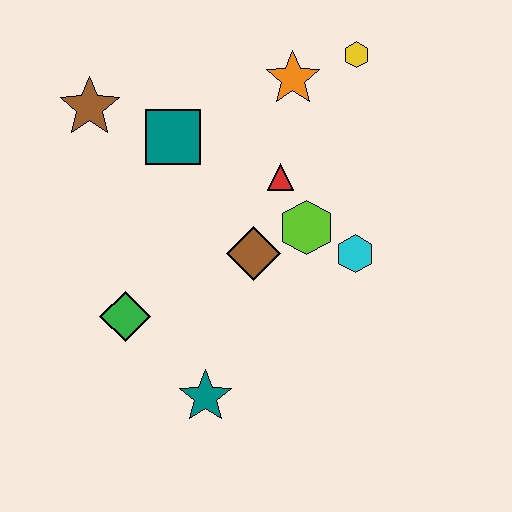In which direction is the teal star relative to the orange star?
The teal star is below the orange star.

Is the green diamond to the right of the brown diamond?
No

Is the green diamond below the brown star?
Yes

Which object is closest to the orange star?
The yellow hexagon is closest to the orange star.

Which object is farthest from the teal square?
The teal star is farthest from the teal square.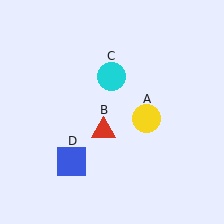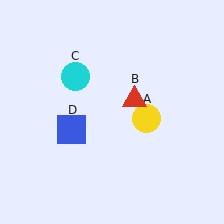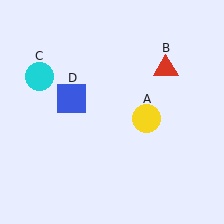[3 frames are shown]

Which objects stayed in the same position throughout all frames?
Yellow circle (object A) remained stationary.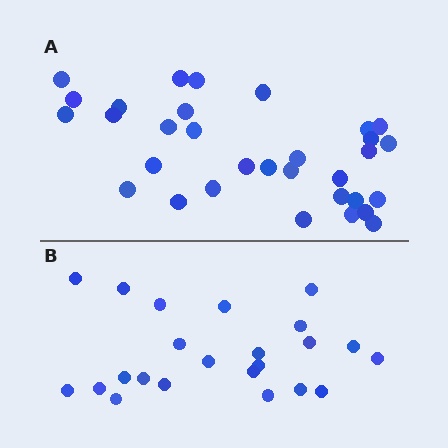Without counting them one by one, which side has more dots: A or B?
Region A (the top region) has more dots.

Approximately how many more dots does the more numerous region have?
Region A has roughly 8 or so more dots than region B.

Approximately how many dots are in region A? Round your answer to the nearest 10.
About 30 dots. (The exact count is 32, which rounds to 30.)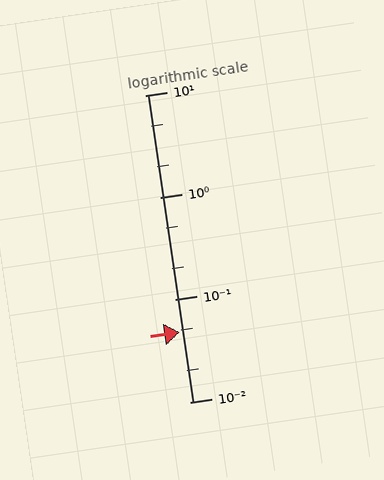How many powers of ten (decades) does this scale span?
The scale spans 3 decades, from 0.01 to 10.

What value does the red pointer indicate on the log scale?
The pointer indicates approximately 0.048.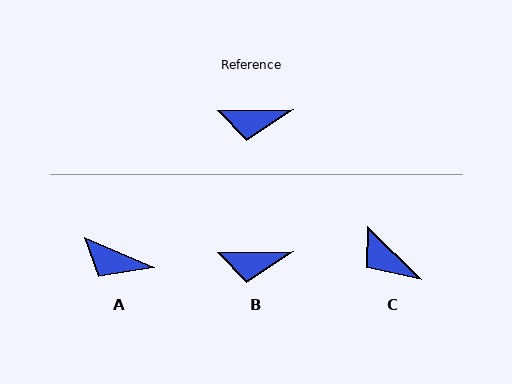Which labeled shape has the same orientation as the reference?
B.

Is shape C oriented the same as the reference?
No, it is off by about 45 degrees.